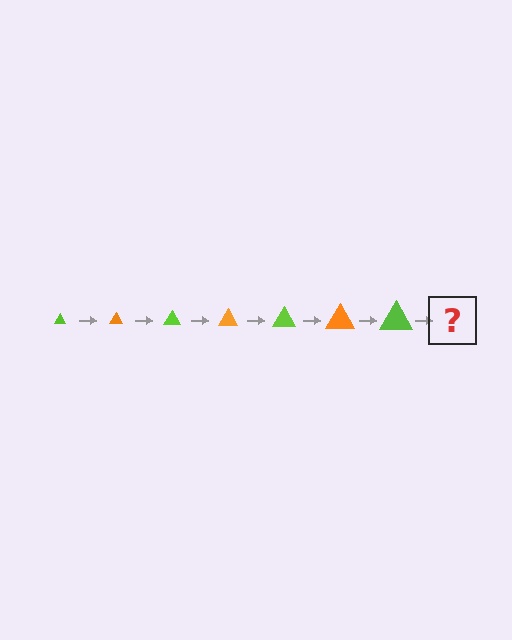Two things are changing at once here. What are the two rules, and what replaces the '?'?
The two rules are that the triangle grows larger each step and the color cycles through lime and orange. The '?' should be an orange triangle, larger than the previous one.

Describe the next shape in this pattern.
It should be an orange triangle, larger than the previous one.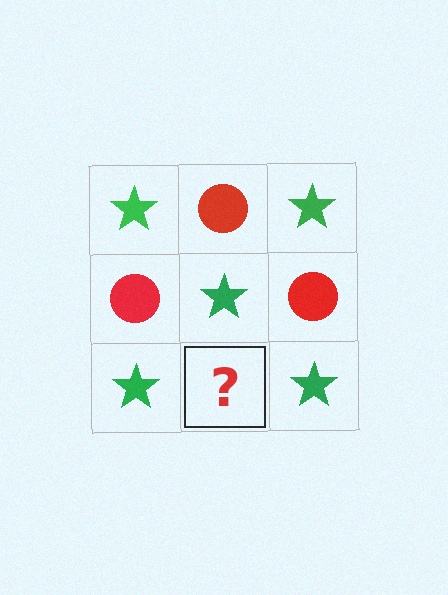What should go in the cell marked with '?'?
The missing cell should contain a red circle.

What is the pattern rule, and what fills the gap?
The rule is that it alternates green star and red circle in a checkerboard pattern. The gap should be filled with a red circle.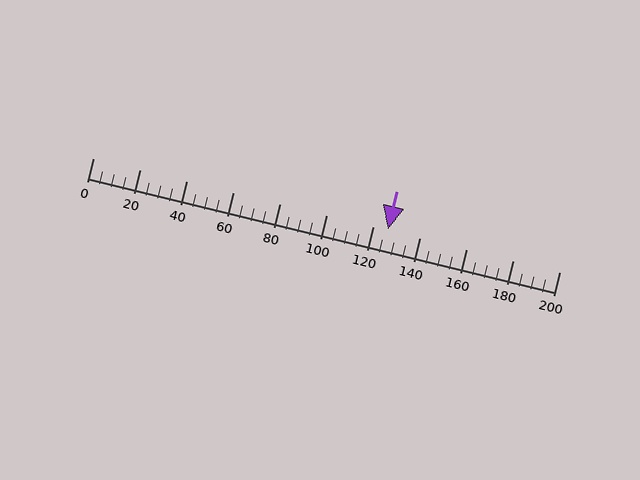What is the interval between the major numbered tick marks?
The major tick marks are spaced 20 units apart.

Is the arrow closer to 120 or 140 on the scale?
The arrow is closer to 120.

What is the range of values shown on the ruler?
The ruler shows values from 0 to 200.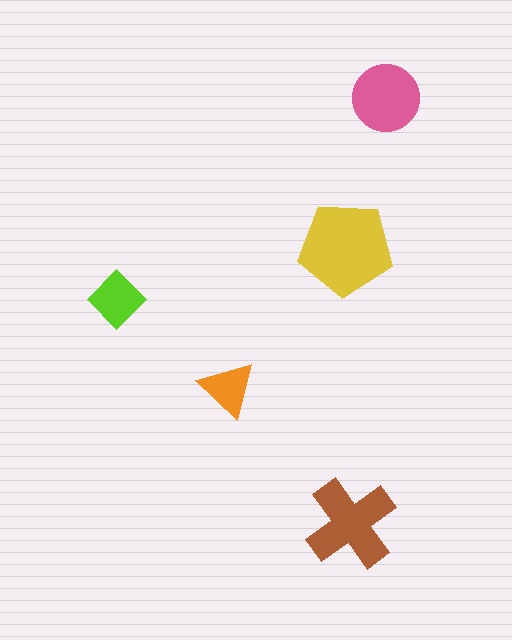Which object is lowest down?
The brown cross is bottommost.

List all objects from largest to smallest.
The yellow pentagon, the brown cross, the pink circle, the lime diamond, the orange triangle.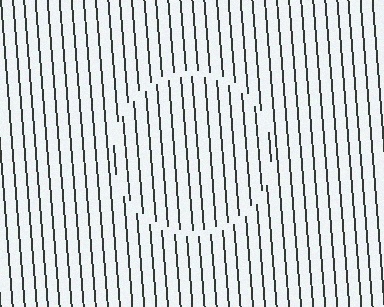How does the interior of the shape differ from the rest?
The interior of the shape contains the same grating, shifted by half a period — the contour is defined by the phase discontinuity where line-ends from the inner and outer gratings abut.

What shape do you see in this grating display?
An illusory circle. The interior of the shape contains the same grating, shifted by half a period — the contour is defined by the phase discontinuity where line-ends from the inner and outer gratings abut.